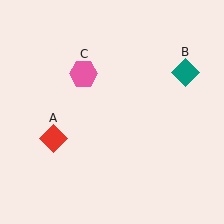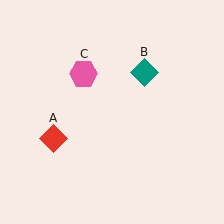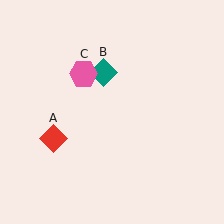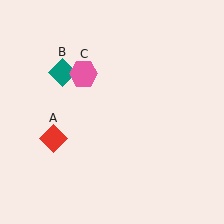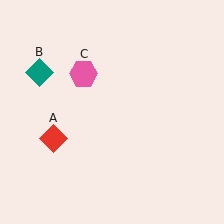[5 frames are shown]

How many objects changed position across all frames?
1 object changed position: teal diamond (object B).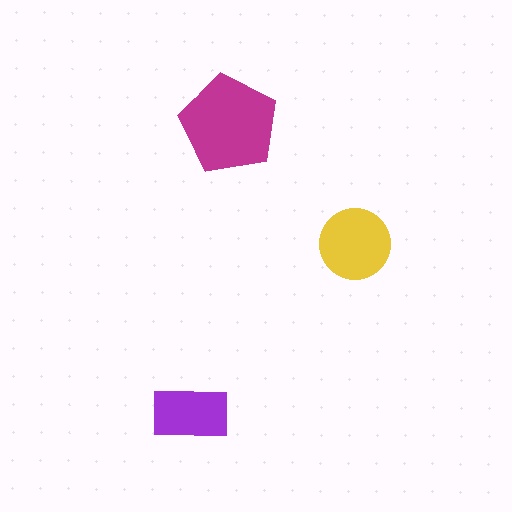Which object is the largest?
The magenta pentagon.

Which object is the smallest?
The purple rectangle.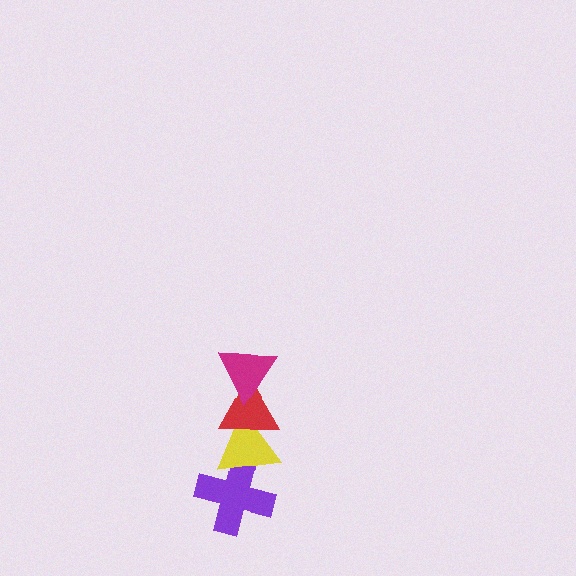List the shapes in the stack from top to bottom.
From top to bottom: the magenta triangle, the red triangle, the yellow triangle, the purple cross.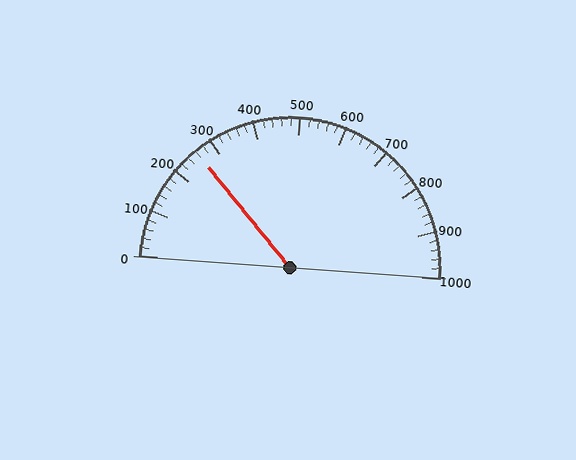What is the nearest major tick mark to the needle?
The nearest major tick mark is 300.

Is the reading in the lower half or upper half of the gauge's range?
The reading is in the lower half of the range (0 to 1000).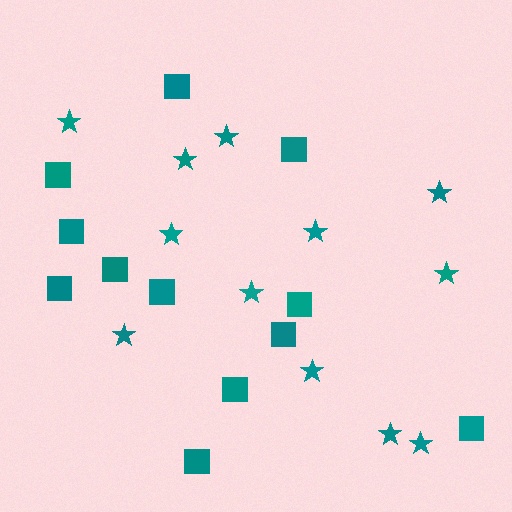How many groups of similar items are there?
There are 2 groups: one group of stars (12) and one group of squares (12).